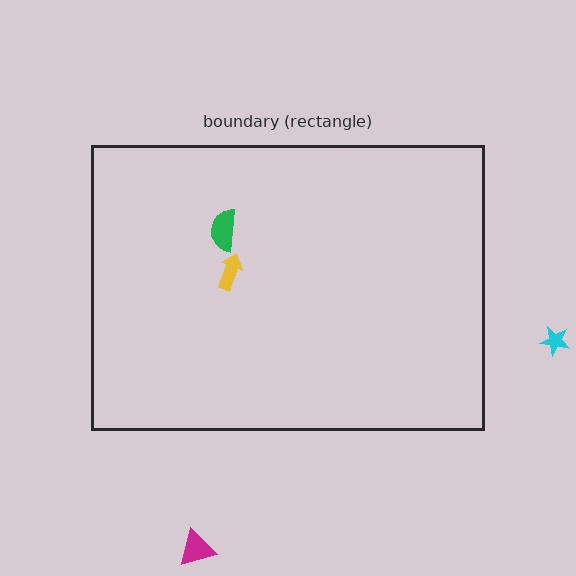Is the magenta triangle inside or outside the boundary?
Outside.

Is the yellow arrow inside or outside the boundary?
Inside.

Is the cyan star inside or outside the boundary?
Outside.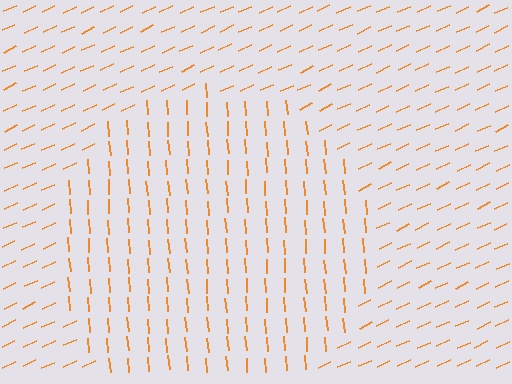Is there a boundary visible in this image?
Yes, there is a texture boundary formed by a change in line orientation.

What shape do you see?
I see a circle.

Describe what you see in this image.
The image is filled with small orange line segments. A circle region in the image has lines oriented differently from the surrounding lines, creating a visible texture boundary.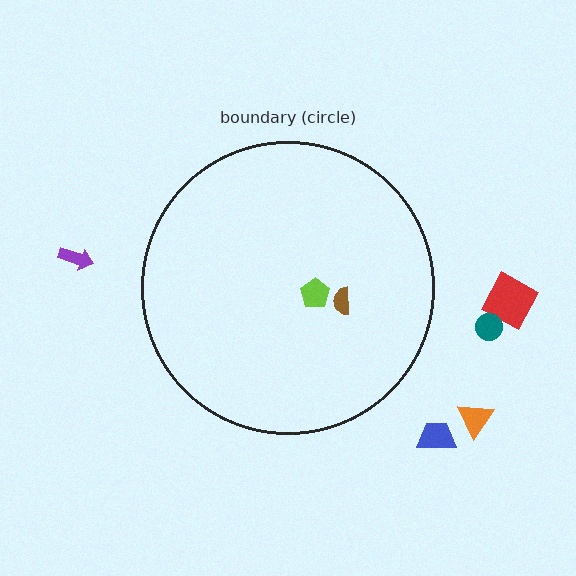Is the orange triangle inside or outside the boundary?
Outside.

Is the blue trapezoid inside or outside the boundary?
Outside.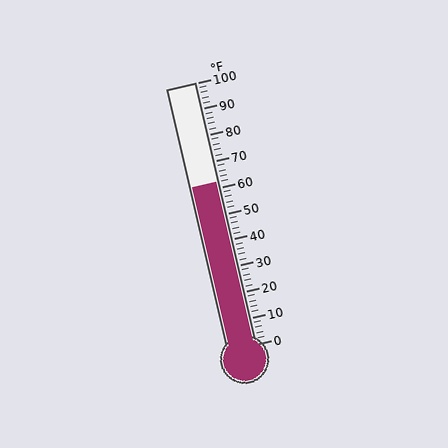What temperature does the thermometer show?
The thermometer shows approximately 62°F.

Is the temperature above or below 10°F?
The temperature is above 10°F.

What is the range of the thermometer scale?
The thermometer scale ranges from 0°F to 100°F.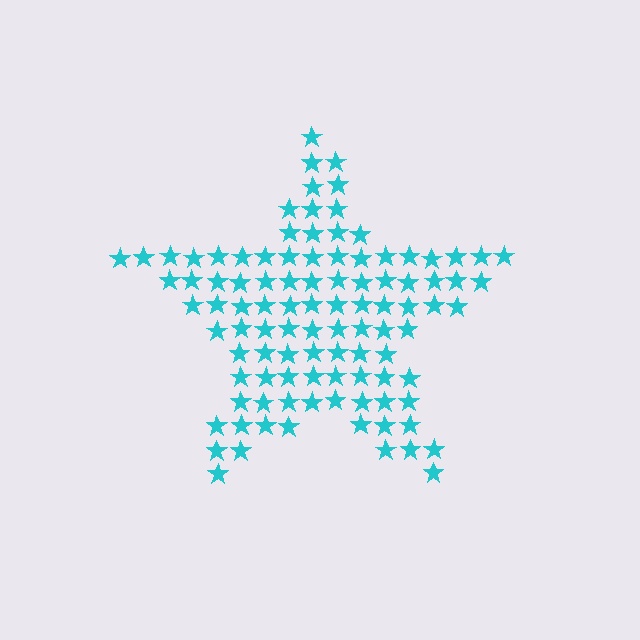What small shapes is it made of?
It is made of small stars.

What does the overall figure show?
The overall figure shows a star.